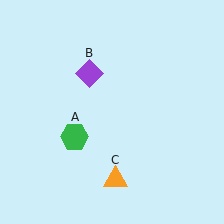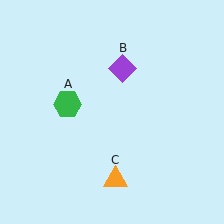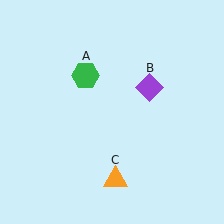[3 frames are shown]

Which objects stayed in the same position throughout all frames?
Orange triangle (object C) remained stationary.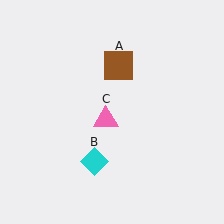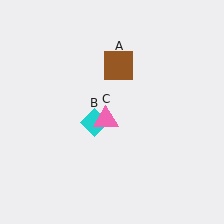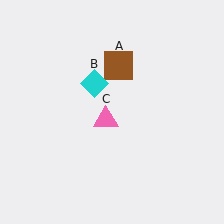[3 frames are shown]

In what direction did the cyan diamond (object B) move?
The cyan diamond (object B) moved up.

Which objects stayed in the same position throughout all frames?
Brown square (object A) and pink triangle (object C) remained stationary.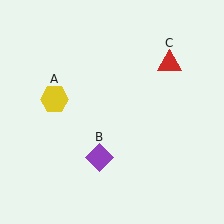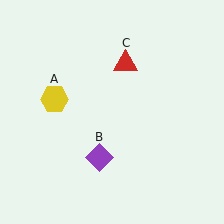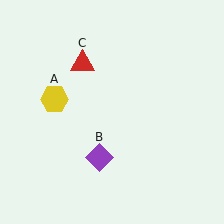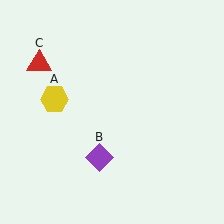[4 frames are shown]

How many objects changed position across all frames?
1 object changed position: red triangle (object C).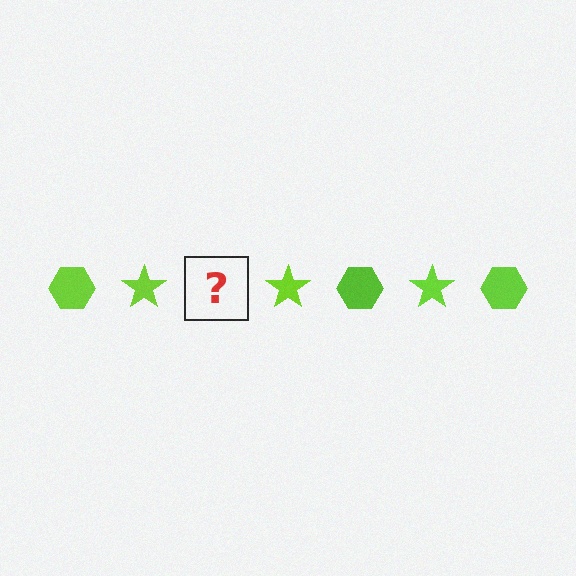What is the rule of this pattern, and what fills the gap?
The rule is that the pattern cycles through hexagon, star shapes in lime. The gap should be filled with a lime hexagon.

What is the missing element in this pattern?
The missing element is a lime hexagon.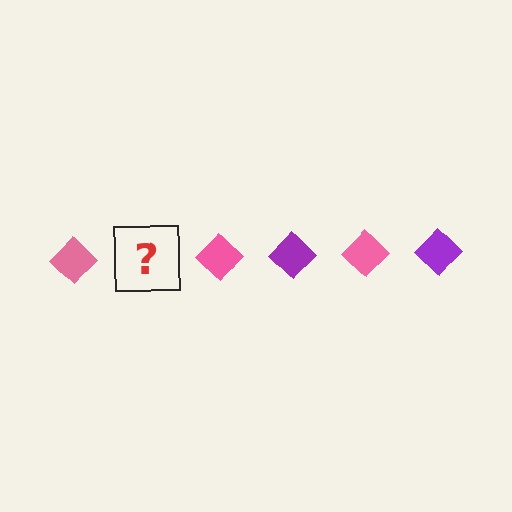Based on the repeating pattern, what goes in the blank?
The blank should be a purple diamond.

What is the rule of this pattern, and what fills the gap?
The rule is that the pattern cycles through pink, purple diamonds. The gap should be filled with a purple diamond.